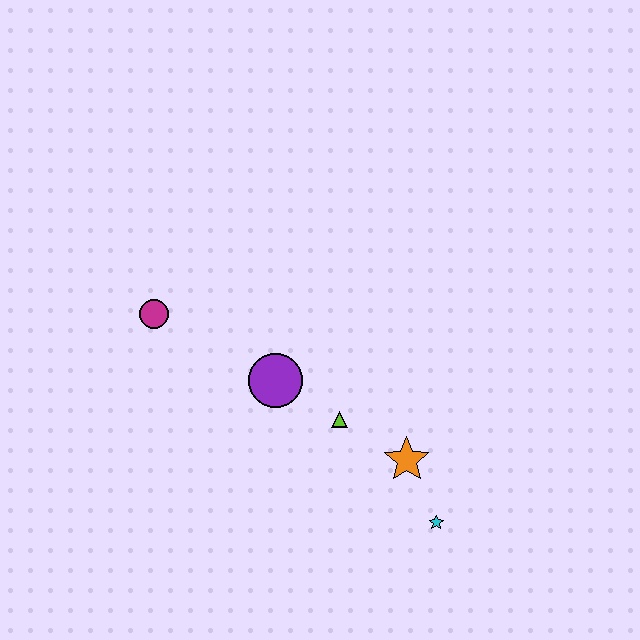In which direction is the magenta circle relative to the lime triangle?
The magenta circle is to the left of the lime triangle.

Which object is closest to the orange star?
The cyan star is closest to the orange star.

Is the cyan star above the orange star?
No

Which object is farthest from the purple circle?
The cyan star is farthest from the purple circle.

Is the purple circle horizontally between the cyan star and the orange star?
No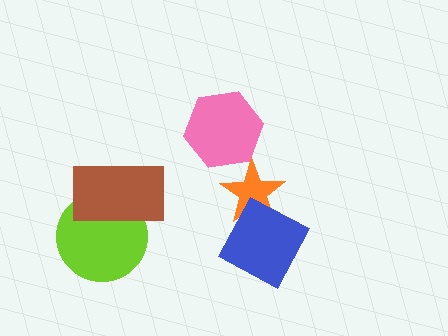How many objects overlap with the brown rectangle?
1 object overlaps with the brown rectangle.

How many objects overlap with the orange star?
1 object overlaps with the orange star.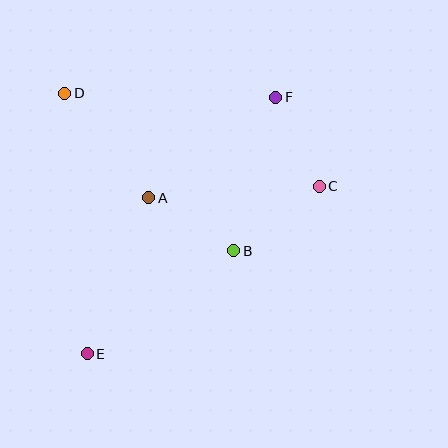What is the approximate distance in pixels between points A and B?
The distance between A and B is approximately 100 pixels.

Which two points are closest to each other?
Points C and F are closest to each other.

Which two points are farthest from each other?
Points E and F are farthest from each other.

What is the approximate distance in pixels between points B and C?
The distance between B and C is approximately 107 pixels.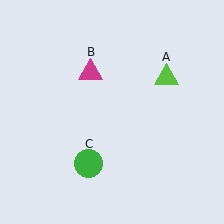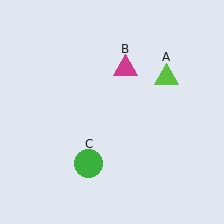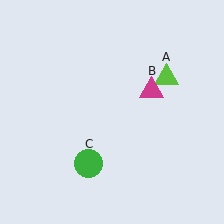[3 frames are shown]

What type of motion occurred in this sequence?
The magenta triangle (object B) rotated clockwise around the center of the scene.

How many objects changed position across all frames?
1 object changed position: magenta triangle (object B).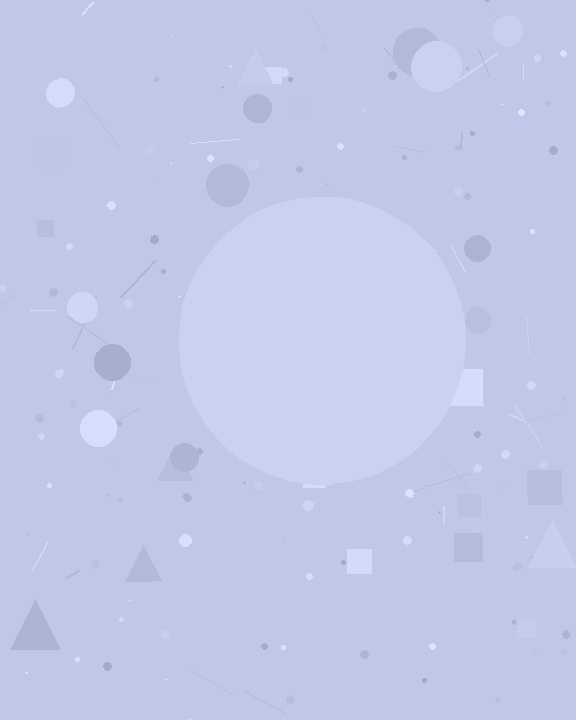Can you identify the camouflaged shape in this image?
The camouflaged shape is a circle.